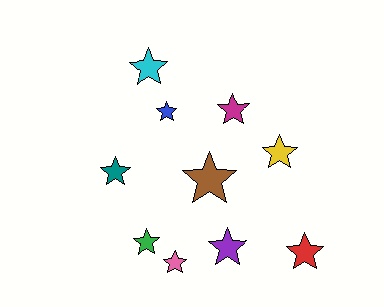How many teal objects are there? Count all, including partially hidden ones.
There is 1 teal object.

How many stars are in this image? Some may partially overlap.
There are 10 stars.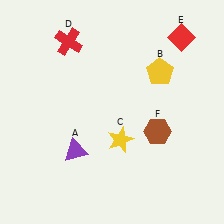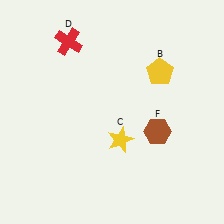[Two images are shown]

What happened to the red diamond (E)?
The red diamond (E) was removed in Image 2. It was in the top-right area of Image 1.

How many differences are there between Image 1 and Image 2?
There are 2 differences between the two images.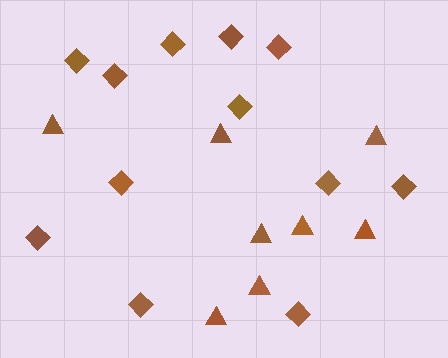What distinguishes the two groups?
There are 2 groups: one group of triangles (8) and one group of diamonds (12).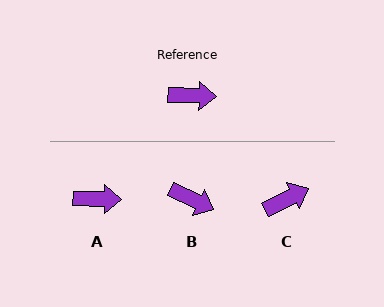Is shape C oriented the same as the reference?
No, it is off by about 28 degrees.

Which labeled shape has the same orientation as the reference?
A.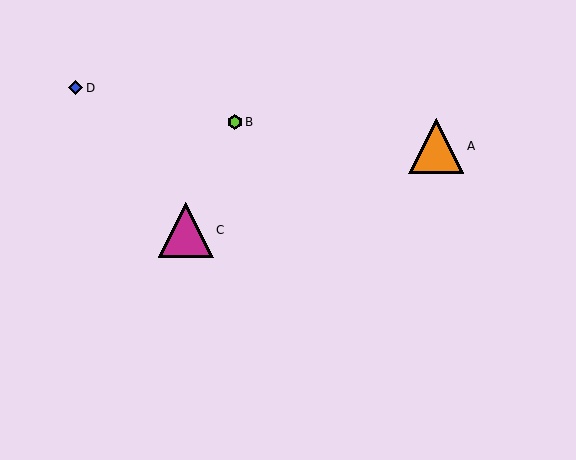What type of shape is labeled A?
Shape A is an orange triangle.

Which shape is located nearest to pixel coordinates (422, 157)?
The orange triangle (labeled A) at (436, 146) is nearest to that location.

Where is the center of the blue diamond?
The center of the blue diamond is at (76, 88).